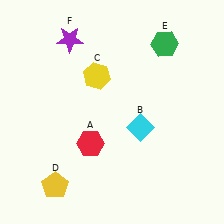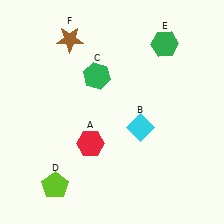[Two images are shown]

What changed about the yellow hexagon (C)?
In Image 1, C is yellow. In Image 2, it changed to green.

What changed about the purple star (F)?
In Image 1, F is purple. In Image 2, it changed to brown.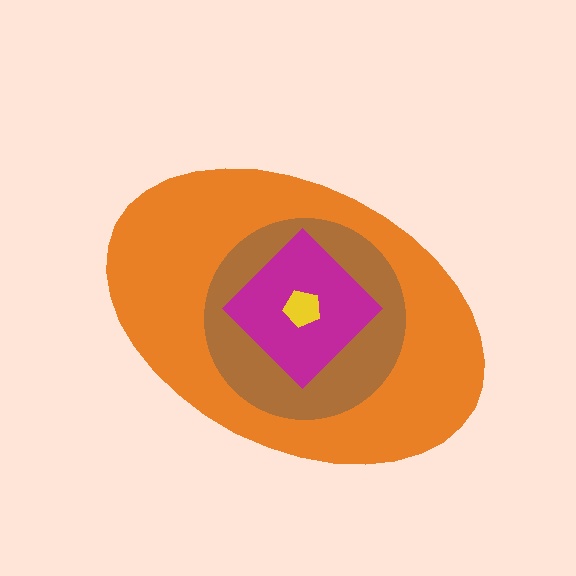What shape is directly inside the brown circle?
The magenta diamond.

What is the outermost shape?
The orange ellipse.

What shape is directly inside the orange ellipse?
The brown circle.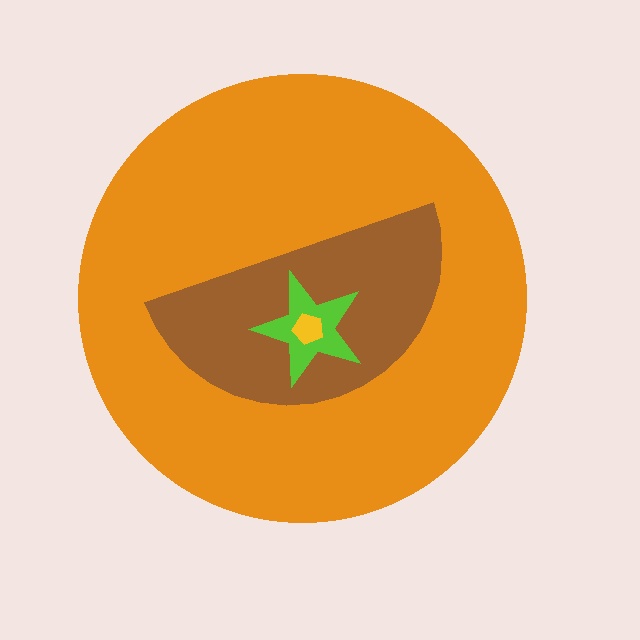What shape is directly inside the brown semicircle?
The lime star.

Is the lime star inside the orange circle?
Yes.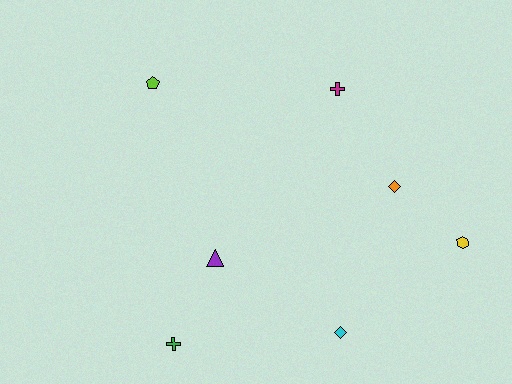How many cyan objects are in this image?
There is 1 cyan object.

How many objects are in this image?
There are 7 objects.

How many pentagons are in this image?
There is 1 pentagon.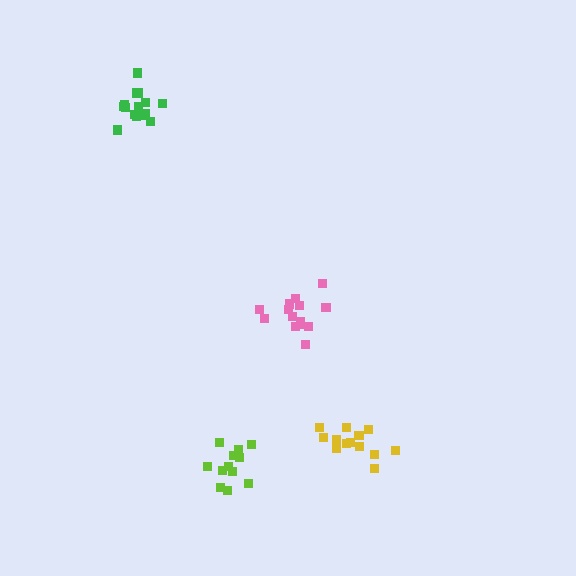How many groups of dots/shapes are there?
There are 4 groups.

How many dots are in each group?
Group 1: 14 dots, Group 2: 13 dots, Group 3: 16 dots, Group 4: 12 dots (55 total).